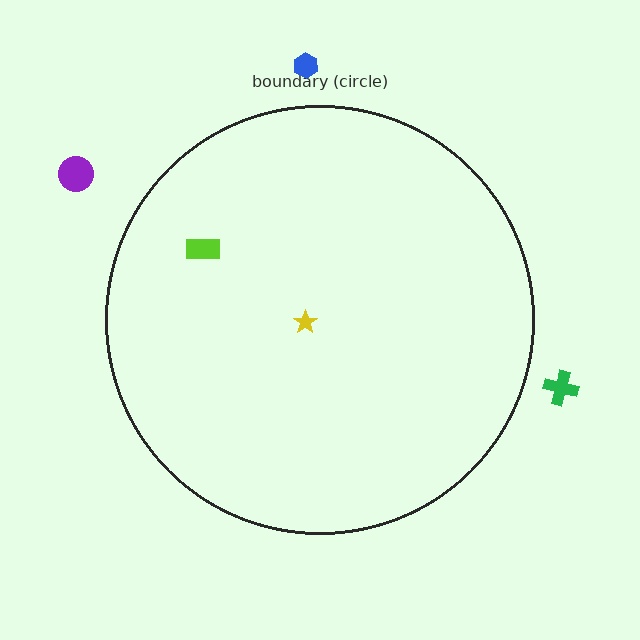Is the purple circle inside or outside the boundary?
Outside.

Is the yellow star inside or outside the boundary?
Inside.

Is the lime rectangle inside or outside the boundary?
Inside.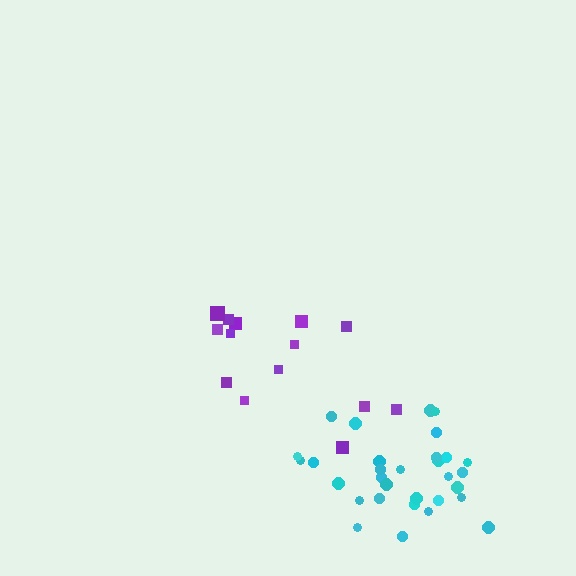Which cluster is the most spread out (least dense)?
Purple.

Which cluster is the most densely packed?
Cyan.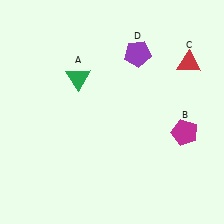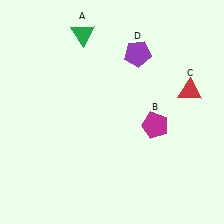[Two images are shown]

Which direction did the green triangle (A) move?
The green triangle (A) moved up.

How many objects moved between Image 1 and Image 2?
3 objects moved between the two images.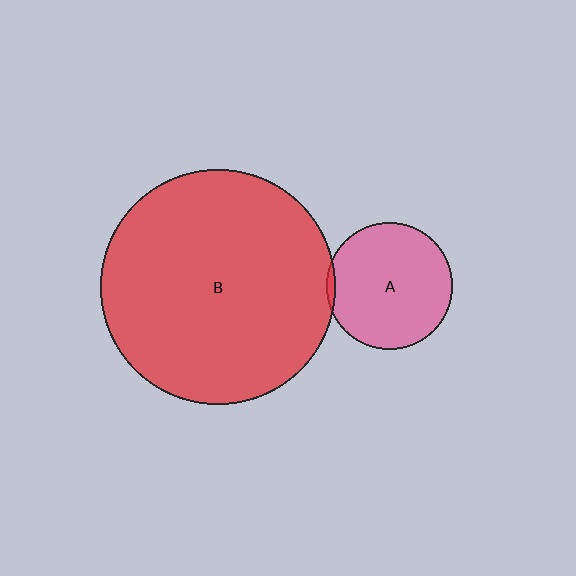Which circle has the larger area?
Circle B (red).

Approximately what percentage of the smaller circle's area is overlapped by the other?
Approximately 5%.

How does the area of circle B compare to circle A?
Approximately 3.4 times.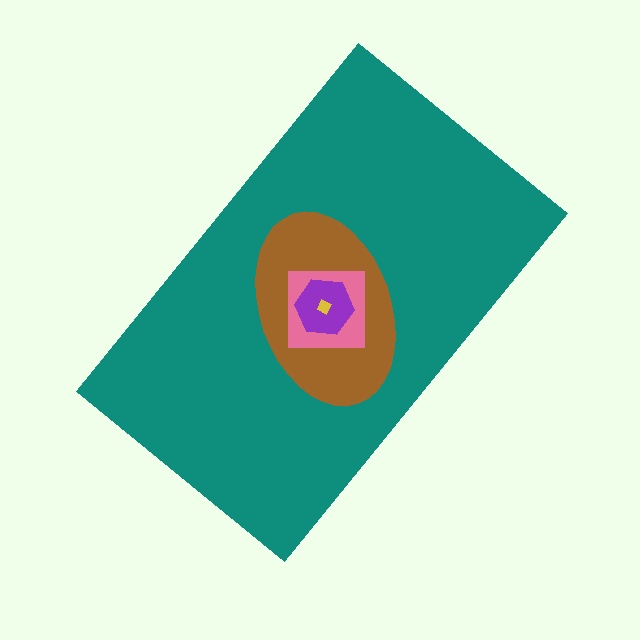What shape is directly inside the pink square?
The purple hexagon.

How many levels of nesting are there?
5.